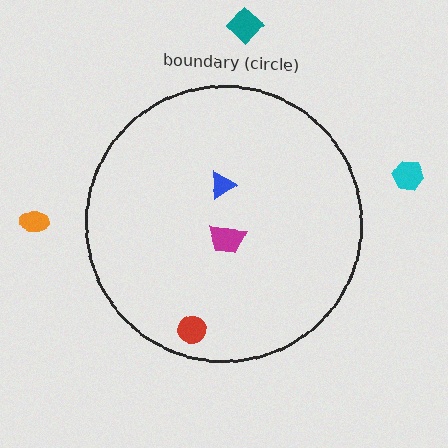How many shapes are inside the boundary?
3 inside, 3 outside.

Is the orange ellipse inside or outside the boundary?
Outside.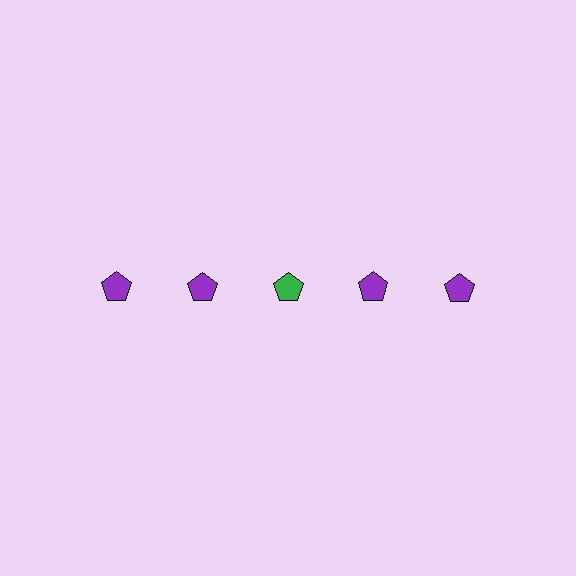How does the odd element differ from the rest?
It has a different color: green instead of purple.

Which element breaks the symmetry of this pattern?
The green pentagon in the top row, center column breaks the symmetry. All other shapes are purple pentagons.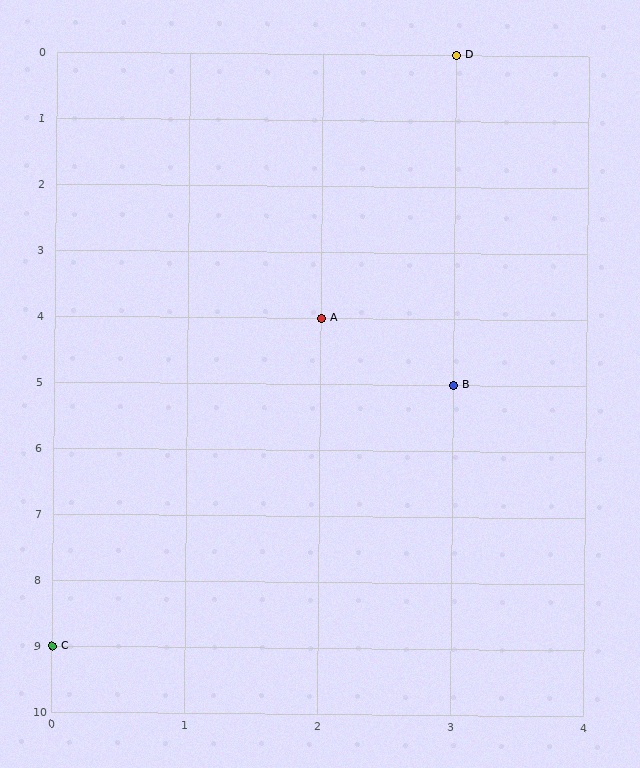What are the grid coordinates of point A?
Point A is at grid coordinates (2, 4).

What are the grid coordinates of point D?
Point D is at grid coordinates (3, 0).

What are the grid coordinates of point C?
Point C is at grid coordinates (0, 9).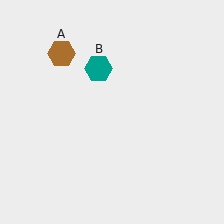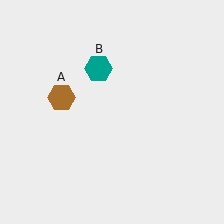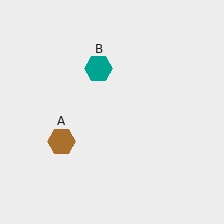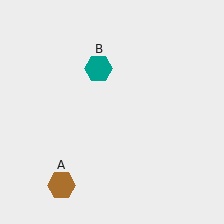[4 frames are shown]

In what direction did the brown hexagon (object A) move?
The brown hexagon (object A) moved down.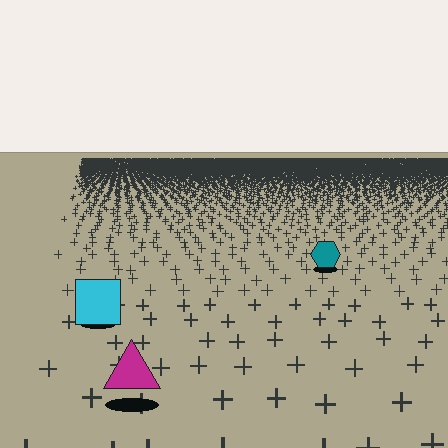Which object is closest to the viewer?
The magenta triangle is closest. The texture marks near it are larger and more spread out.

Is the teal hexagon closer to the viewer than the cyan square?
No. The cyan square is closer — you can tell from the texture gradient: the ground texture is coarser near it.